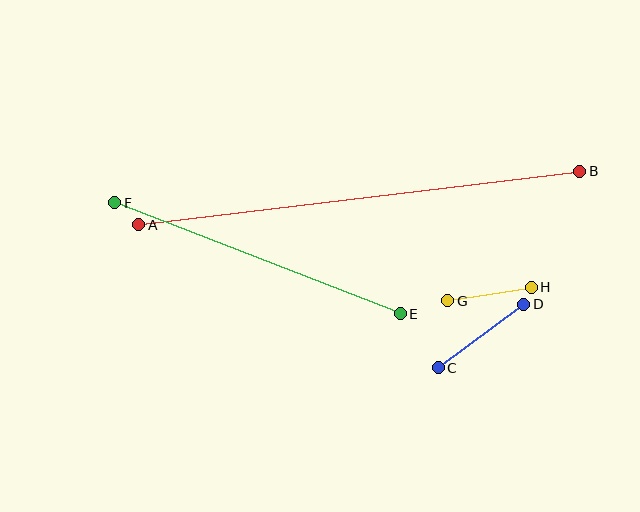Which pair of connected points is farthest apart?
Points A and B are farthest apart.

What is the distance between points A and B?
The distance is approximately 444 pixels.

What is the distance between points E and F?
The distance is approximately 306 pixels.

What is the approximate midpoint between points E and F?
The midpoint is at approximately (258, 258) pixels.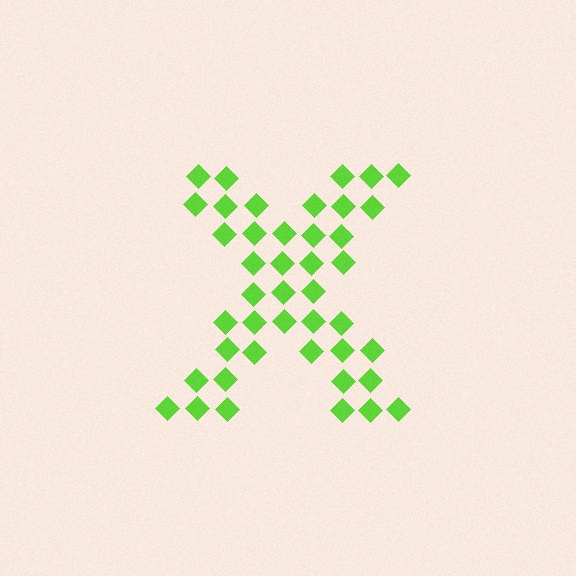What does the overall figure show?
The overall figure shows the letter X.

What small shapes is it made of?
It is made of small diamonds.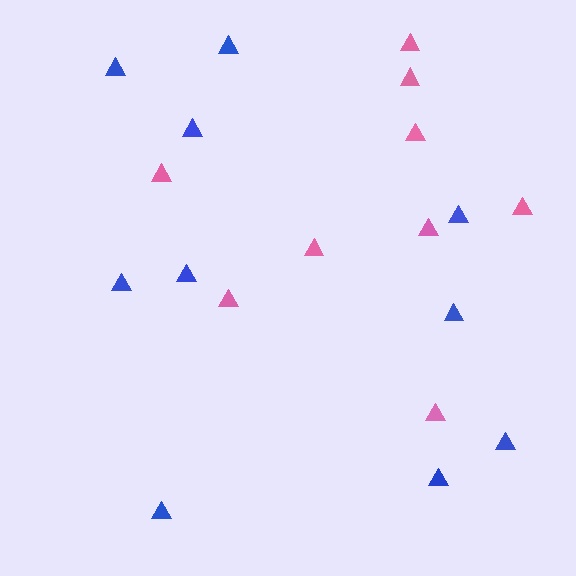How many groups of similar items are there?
There are 2 groups: one group of blue triangles (10) and one group of pink triangles (9).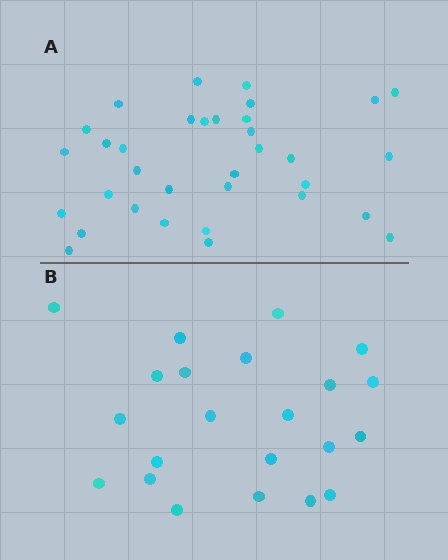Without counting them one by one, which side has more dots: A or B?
Region A (the top region) has more dots.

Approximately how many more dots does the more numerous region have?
Region A has roughly 12 or so more dots than region B.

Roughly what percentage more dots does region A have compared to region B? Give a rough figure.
About 55% more.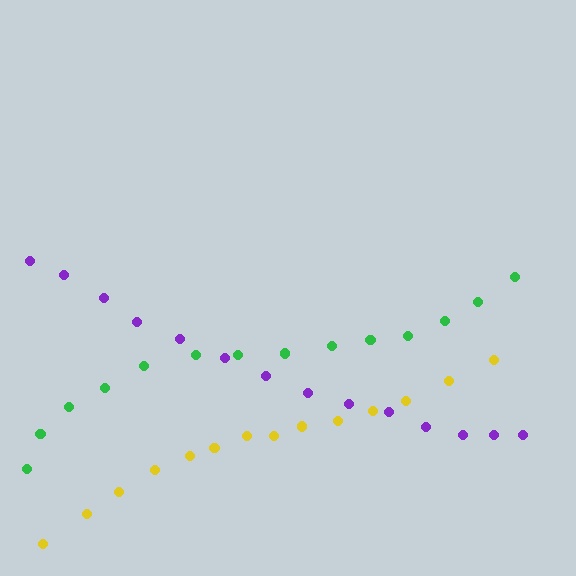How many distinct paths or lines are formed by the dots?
There are 3 distinct paths.